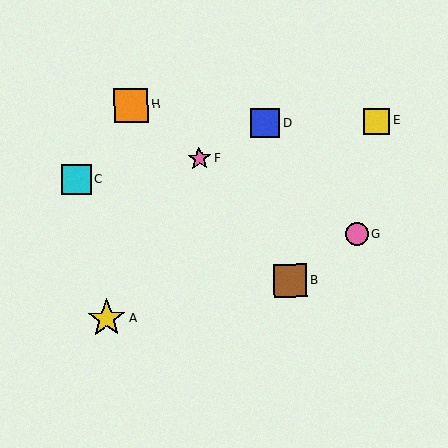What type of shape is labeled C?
Shape C is a cyan square.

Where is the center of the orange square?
The center of the orange square is at (131, 105).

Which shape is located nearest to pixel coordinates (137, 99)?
The orange square (labeled H) at (131, 105) is nearest to that location.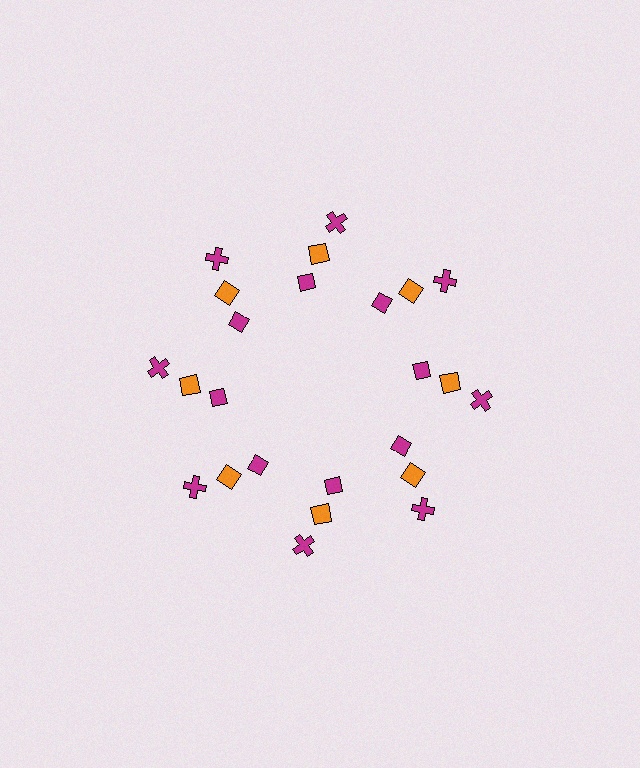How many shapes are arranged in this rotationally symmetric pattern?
There are 24 shapes, arranged in 8 groups of 3.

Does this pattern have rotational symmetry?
Yes, this pattern has 8-fold rotational symmetry. It looks the same after rotating 45 degrees around the center.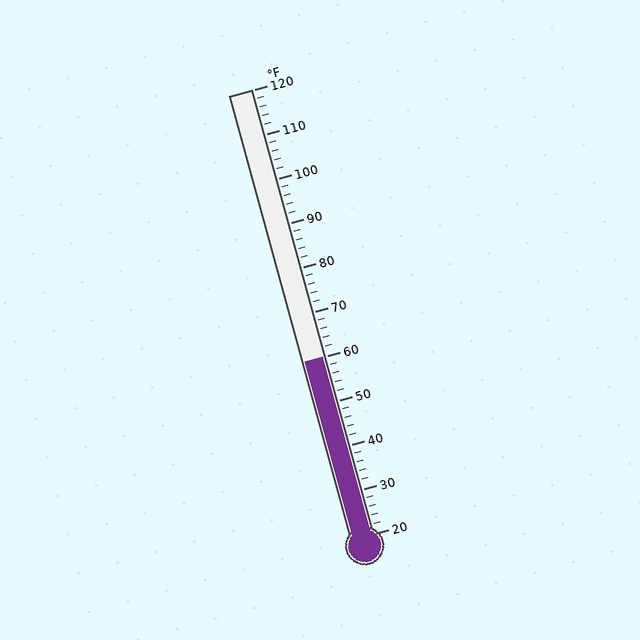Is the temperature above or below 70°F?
The temperature is below 70°F.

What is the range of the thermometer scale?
The thermometer scale ranges from 20°F to 120°F.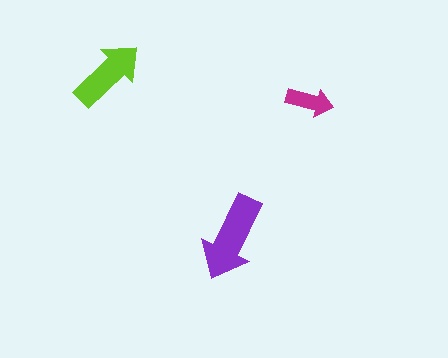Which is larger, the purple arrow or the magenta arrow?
The purple one.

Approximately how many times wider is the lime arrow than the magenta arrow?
About 1.5 times wider.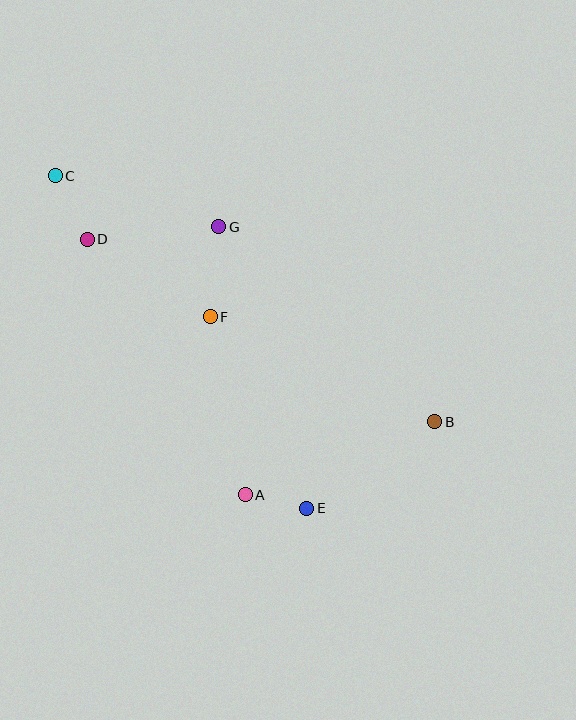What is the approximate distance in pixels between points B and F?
The distance between B and F is approximately 248 pixels.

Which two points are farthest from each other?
Points B and C are farthest from each other.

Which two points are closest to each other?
Points A and E are closest to each other.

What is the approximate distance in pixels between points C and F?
The distance between C and F is approximately 210 pixels.